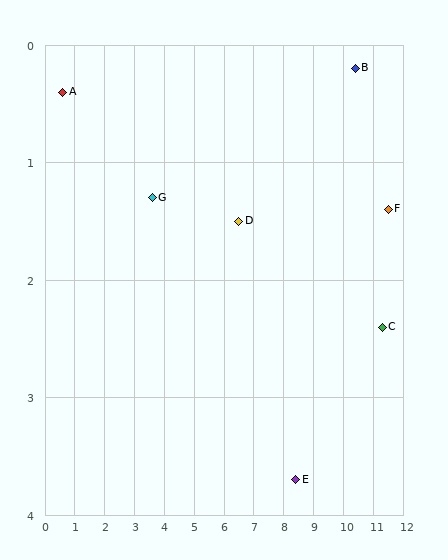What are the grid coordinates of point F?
Point F is at approximately (11.5, 1.4).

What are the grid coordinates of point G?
Point G is at approximately (3.6, 1.3).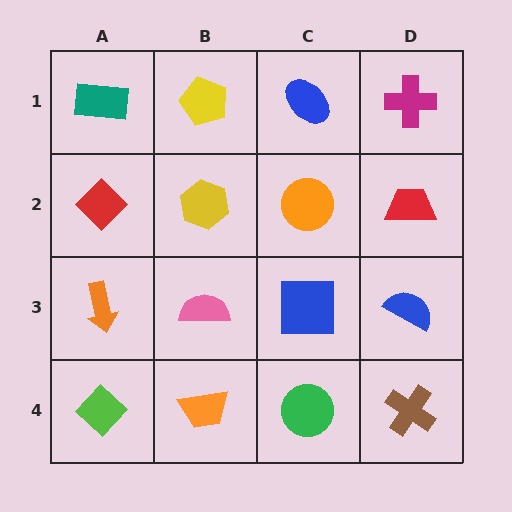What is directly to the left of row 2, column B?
A red diamond.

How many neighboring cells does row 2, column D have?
3.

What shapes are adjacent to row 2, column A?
A teal rectangle (row 1, column A), an orange arrow (row 3, column A), a yellow hexagon (row 2, column B).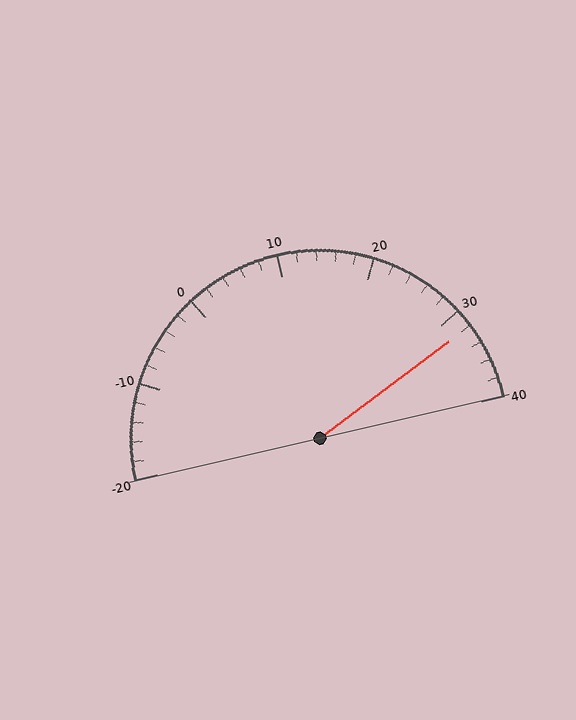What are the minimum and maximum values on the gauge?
The gauge ranges from -20 to 40.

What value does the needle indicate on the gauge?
The needle indicates approximately 32.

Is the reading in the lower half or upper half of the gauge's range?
The reading is in the upper half of the range (-20 to 40).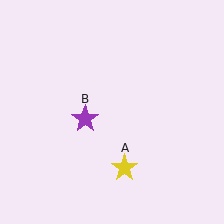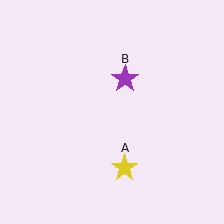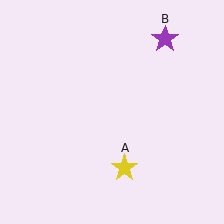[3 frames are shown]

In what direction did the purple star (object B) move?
The purple star (object B) moved up and to the right.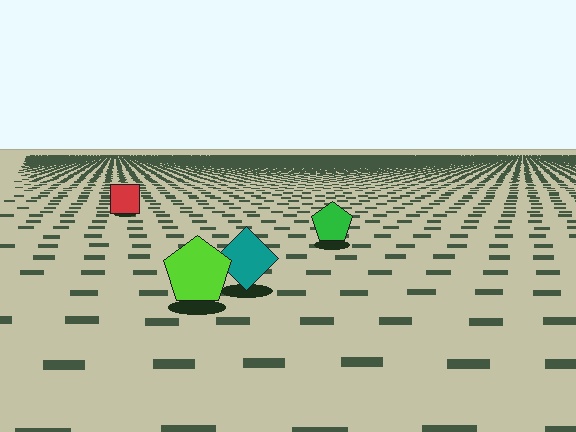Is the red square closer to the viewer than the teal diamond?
No. The teal diamond is closer — you can tell from the texture gradient: the ground texture is coarser near it.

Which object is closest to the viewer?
The lime pentagon is closest. The texture marks near it are larger and more spread out.